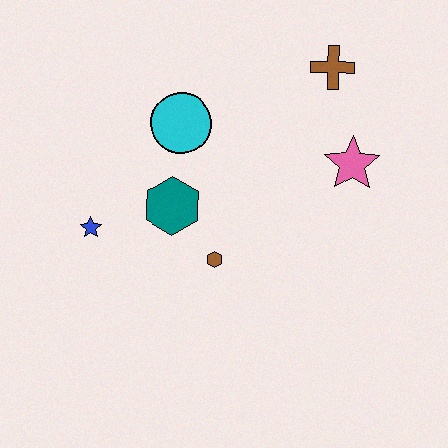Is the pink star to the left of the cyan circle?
No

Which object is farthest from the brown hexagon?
The brown cross is farthest from the brown hexagon.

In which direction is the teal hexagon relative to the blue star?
The teal hexagon is to the right of the blue star.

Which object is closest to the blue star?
The teal hexagon is closest to the blue star.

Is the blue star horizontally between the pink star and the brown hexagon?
No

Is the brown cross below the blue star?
No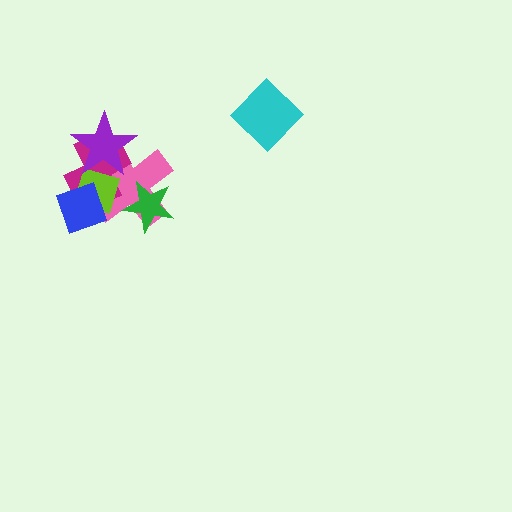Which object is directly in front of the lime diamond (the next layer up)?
The blue diamond is directly in front of the lime diamond.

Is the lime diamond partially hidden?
Yes, it is partially covered by another shape.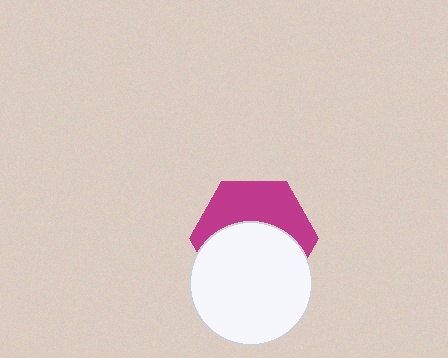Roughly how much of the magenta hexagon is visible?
A small part of it is visible (roughly 44%).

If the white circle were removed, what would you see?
You would see the complete magenta hexagon.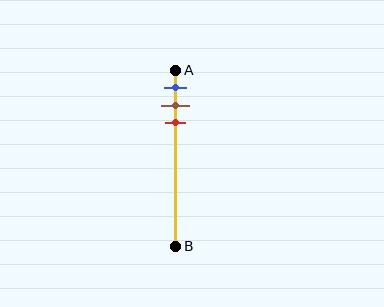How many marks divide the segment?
There are 3 marks dividing the segment.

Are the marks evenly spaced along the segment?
Yes, the marks are approximately evenly spaced.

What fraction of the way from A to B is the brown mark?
The brown mark is approximately 20% (0.2) of the way from A to B.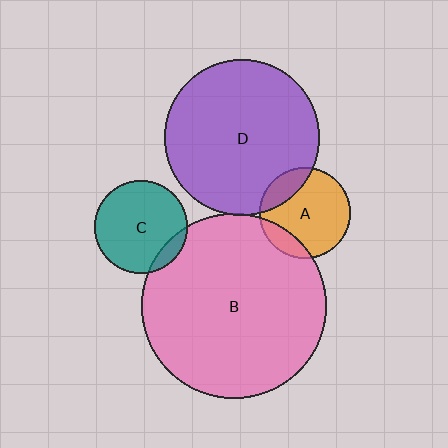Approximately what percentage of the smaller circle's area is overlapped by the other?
Approximately 5%.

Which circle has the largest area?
Circle B (pink).